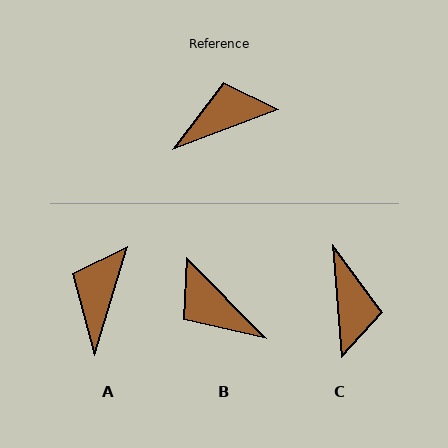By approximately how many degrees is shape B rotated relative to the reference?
Approximately 114 degrees counter-clockwise.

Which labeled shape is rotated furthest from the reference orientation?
B, about 114 degrees away.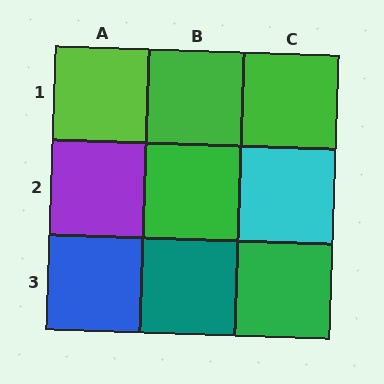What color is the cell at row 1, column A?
Lime.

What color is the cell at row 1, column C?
Green.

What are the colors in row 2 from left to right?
Purple, green, cyan.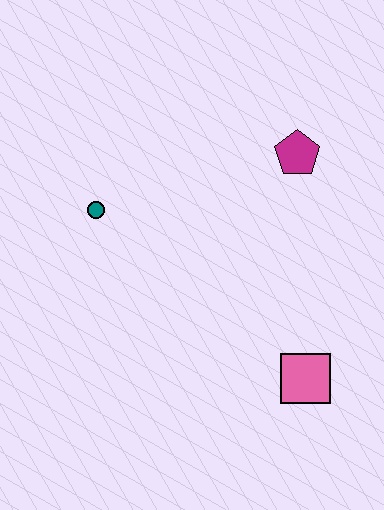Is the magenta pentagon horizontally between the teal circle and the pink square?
Yes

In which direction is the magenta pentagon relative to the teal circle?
The magenta pentagon is to the right of the teal circle.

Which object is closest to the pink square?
The magenta pentagon is closest to the pink square.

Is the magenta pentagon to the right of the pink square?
No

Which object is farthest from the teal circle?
The pink square is farthest from the teal circle.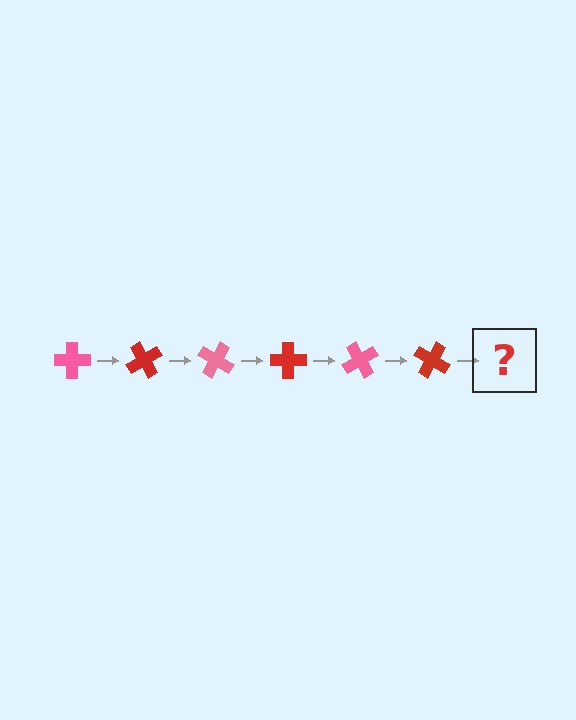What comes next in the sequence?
The next element should be a pink cross, rotated 360 degrees from the start.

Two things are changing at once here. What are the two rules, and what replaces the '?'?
The two rules are that it rotates 60 degrees each step and the color cycles through pink and red. The '?' should be a pink cross, rotated 360 degrees from the start.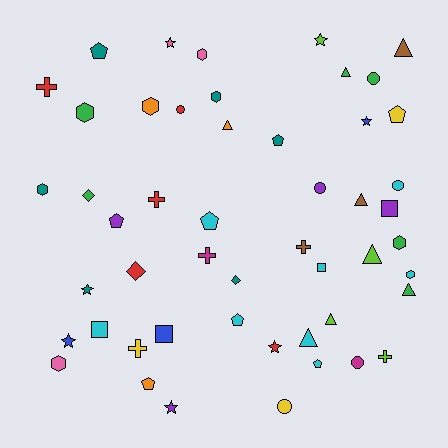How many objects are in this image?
There are 50 objects.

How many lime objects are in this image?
There are 4 lime objects.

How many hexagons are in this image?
There are 8 hexagons.